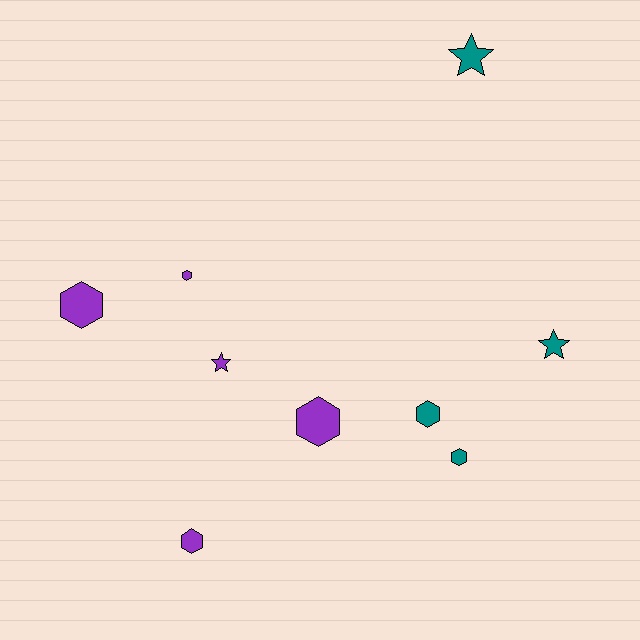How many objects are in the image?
There are 9 objects.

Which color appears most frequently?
Purple, with 5 objects.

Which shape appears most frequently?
Hexagon, with 6 objects.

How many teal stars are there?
There are 2 teal stars.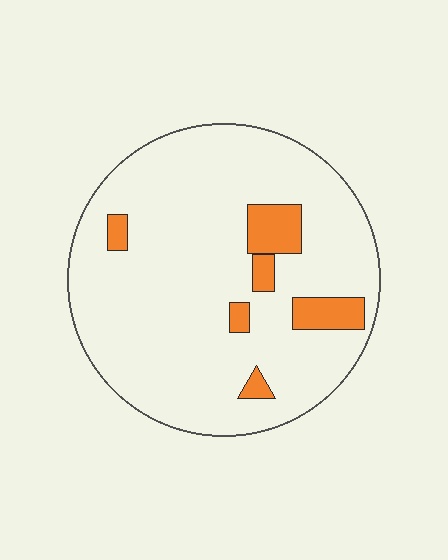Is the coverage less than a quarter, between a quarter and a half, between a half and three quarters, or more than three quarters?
Less than a quarter.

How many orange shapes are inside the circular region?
6.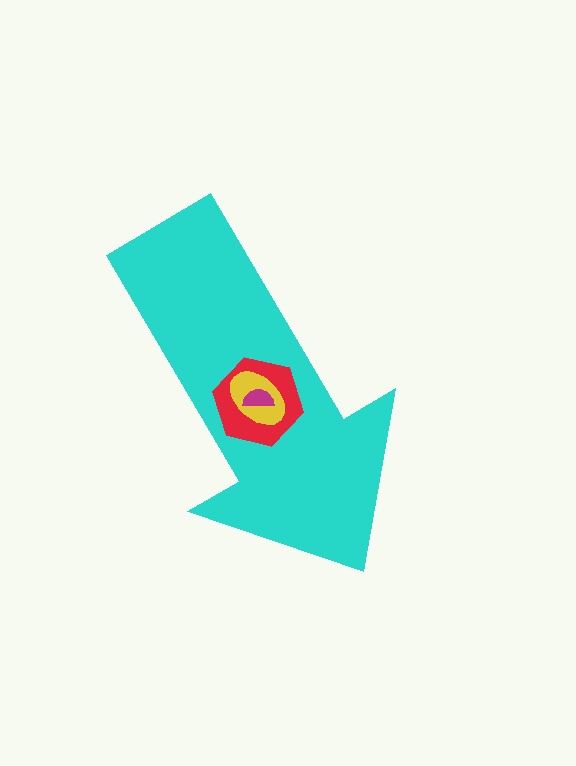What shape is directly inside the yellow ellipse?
The magenta semicircle.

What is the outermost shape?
The cyan arrow.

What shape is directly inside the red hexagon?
The yellow ellipse.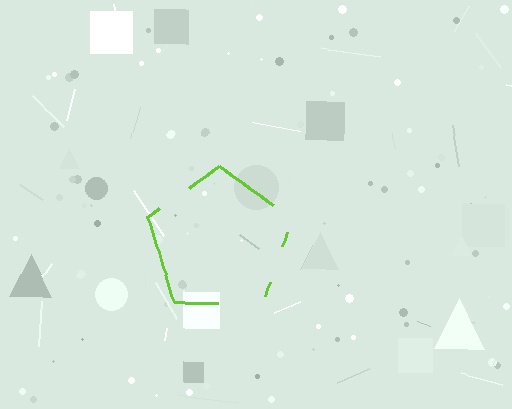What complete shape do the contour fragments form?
The contour fragments form a pentagon.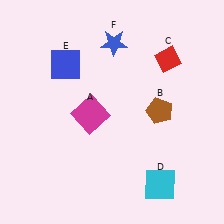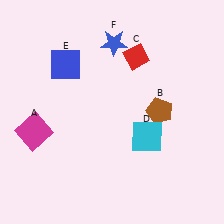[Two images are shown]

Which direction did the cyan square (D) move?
The cyan square (D) moved up.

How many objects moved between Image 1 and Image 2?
3 objects moved between the two images.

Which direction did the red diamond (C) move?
The red diamond (C) moved left.